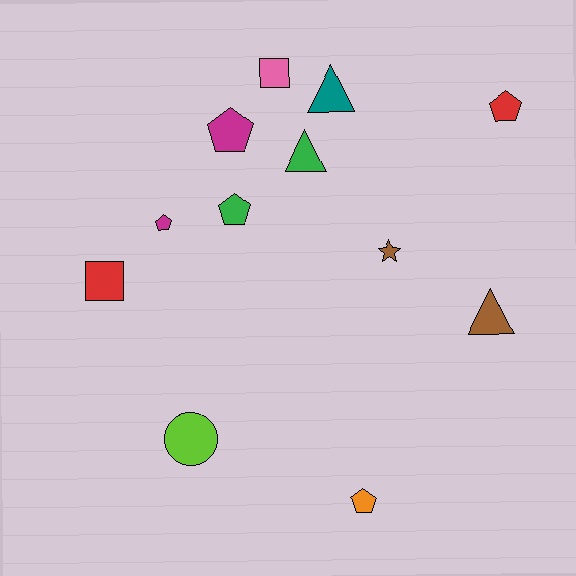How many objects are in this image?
There are 12 objects.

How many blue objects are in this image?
There are no blue objects.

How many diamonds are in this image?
There are no diamonds.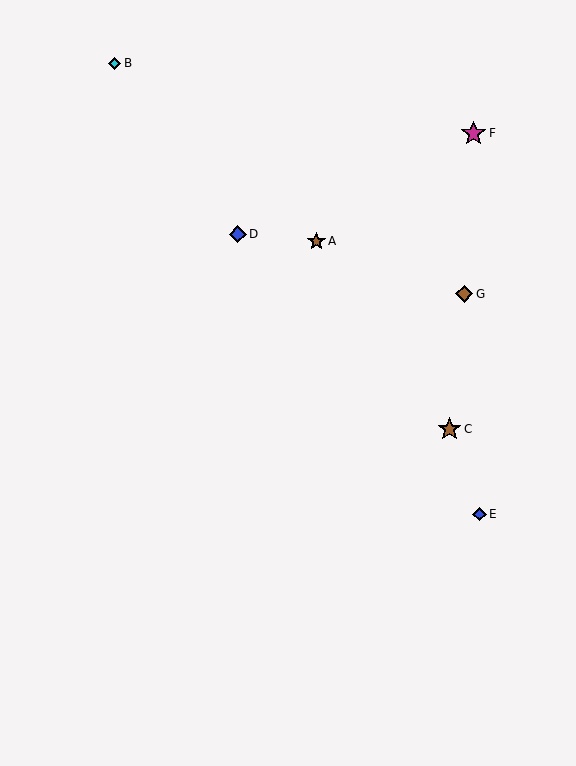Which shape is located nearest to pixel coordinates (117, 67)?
The cyan diamond (labeled B) at (114, 63) is nearest to that location.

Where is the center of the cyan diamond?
The center of the cyan diamond is at (114, 63).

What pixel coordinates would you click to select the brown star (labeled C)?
Click at (449, 429) to select the brown star C.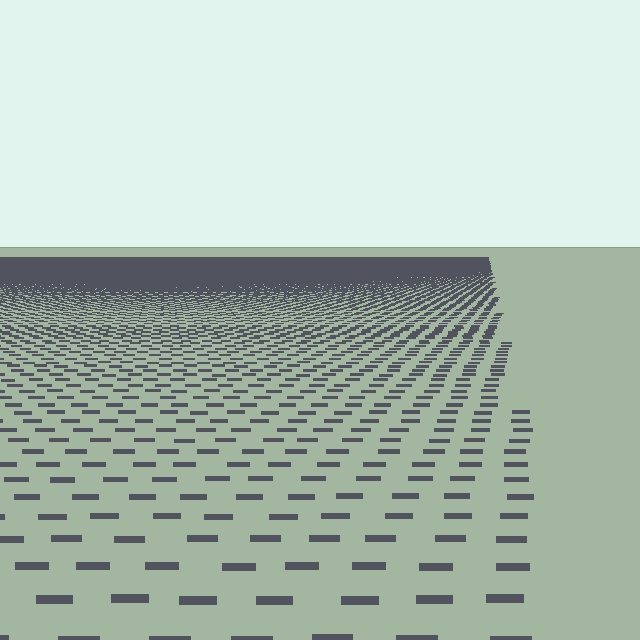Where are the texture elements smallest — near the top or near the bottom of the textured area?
Near the top.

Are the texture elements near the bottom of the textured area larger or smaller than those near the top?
Larger. Near the bottom, elements are closer to the viewer and appear at a bigger on-screen size.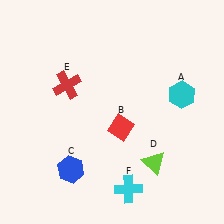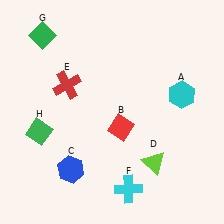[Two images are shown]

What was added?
A green diamond (G), a green diamond (H) were added in Image 2.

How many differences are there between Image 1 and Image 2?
There are 2 differences between the two images.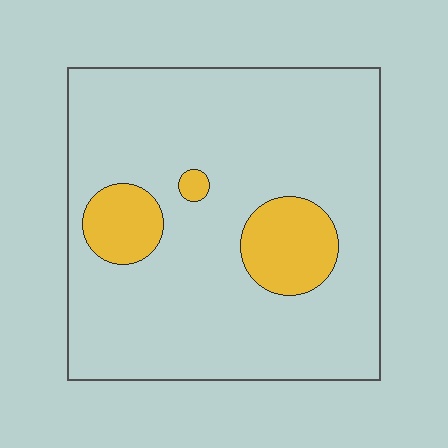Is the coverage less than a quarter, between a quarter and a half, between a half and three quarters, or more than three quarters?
Less than a quarter.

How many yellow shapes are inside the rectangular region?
3.